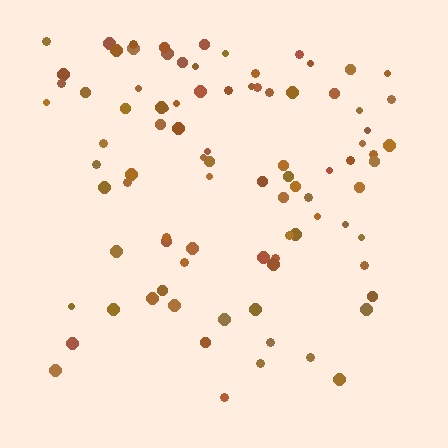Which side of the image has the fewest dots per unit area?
The bottom.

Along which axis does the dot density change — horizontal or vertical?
Vertical.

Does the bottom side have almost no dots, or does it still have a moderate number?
Still a moderate number, just noticeably fewer than the top.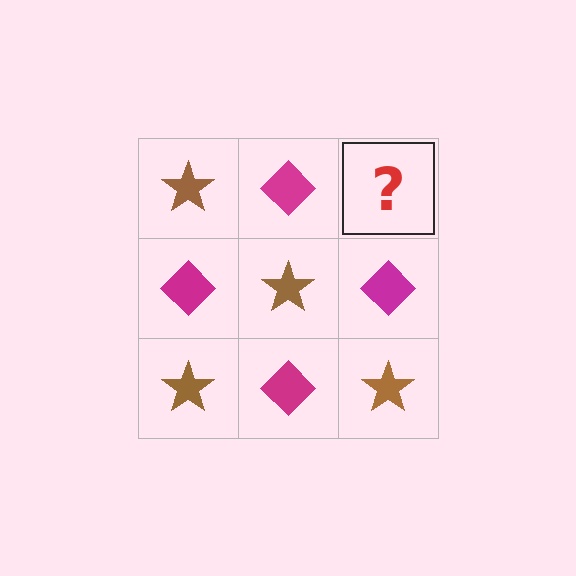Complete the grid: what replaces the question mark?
The question mark should be replaced with a brown star.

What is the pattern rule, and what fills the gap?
The rule is that it alternates brown star and magenta diamond in a checkerboard pattern. The gap should be filled with a brown star.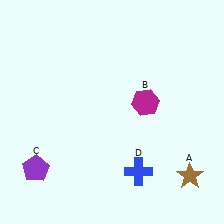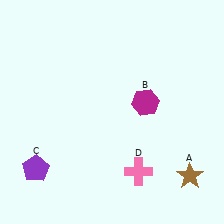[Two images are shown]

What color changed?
The cross (D) changed from blue in Image 1 to pink in Image 2.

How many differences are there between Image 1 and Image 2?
There is 1 difference between the two images.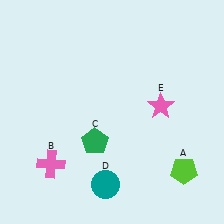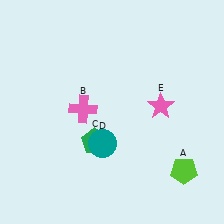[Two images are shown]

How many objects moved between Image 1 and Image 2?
2 objects moved between the two images.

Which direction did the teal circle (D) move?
The teal circle (D) moved up.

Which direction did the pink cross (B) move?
The pink cross (B) moved up.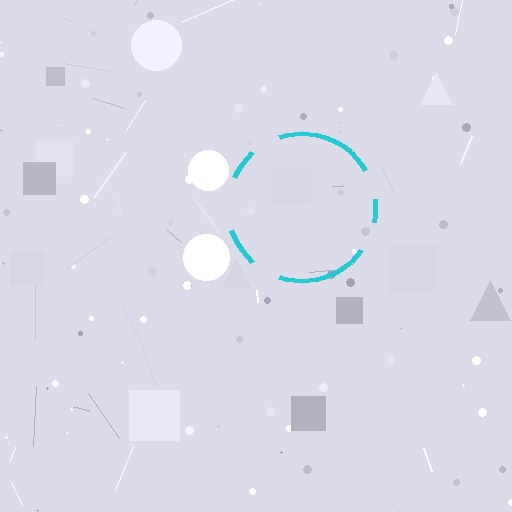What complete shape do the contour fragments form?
The contour fragments form a circle.